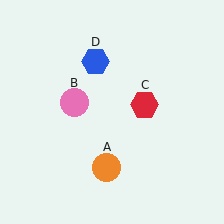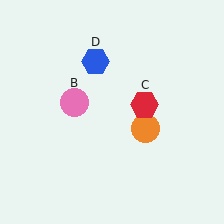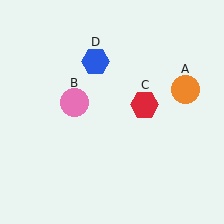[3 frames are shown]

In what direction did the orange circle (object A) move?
The orange circle (object A) moved up and to the right.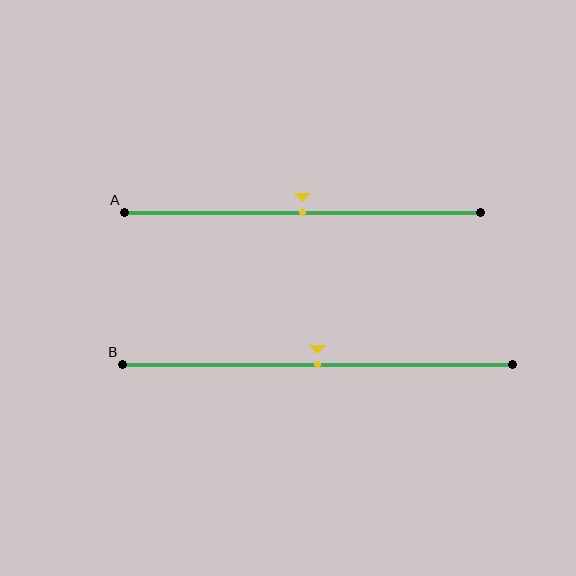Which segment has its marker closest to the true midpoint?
Segment A has its marker closest to the true midpoint.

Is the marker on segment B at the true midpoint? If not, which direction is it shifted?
Yes, the marker on segment B is at the true midpoint.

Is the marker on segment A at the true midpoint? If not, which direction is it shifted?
Yes, the marker on segment A is at the true midpoint.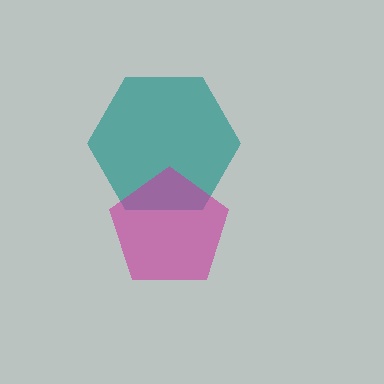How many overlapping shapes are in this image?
There are 2 overlapping shapes in the image.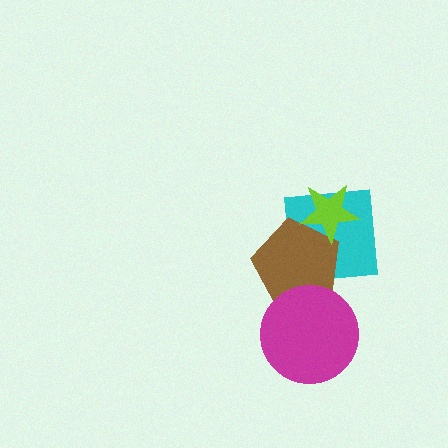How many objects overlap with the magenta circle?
1 object overlaps with the magenta circle.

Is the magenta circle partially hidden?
No, no other shape covers it.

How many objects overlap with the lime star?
2 objects overlap with the lime star.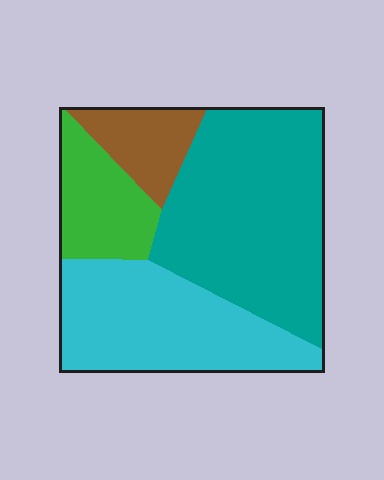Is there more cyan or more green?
Cyan.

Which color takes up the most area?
Teal, at roughly 45%.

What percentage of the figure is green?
Green takes up about one eighth (1/8) of the figure.